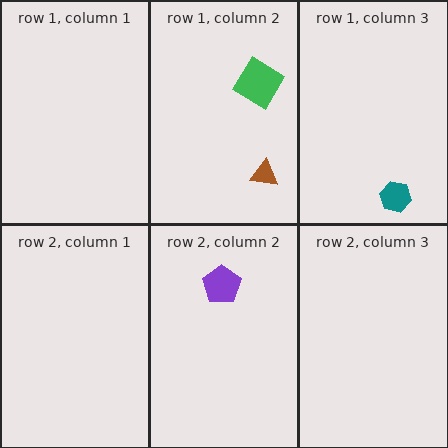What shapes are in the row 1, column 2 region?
The green diamond, the brown triangle.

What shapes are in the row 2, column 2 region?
The purple pentagon.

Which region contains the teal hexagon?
The row 1, column 3 region.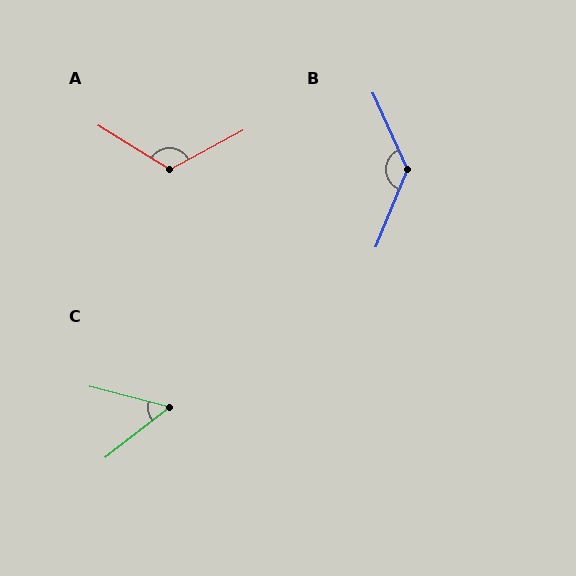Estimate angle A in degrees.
Approximately 120 degrees.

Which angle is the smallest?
C, at approximately 53 degrees.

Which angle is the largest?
B, at approximately 134 degrees.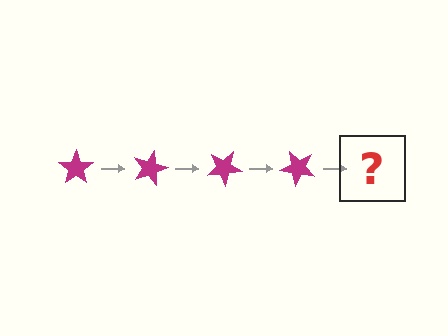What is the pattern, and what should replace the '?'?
The pattern is that the star rotates 15 degrees each step. The '?' should be a magenta star rotated 60 degrees.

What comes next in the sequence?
The next element should be a magenta star rotated 60 degrees.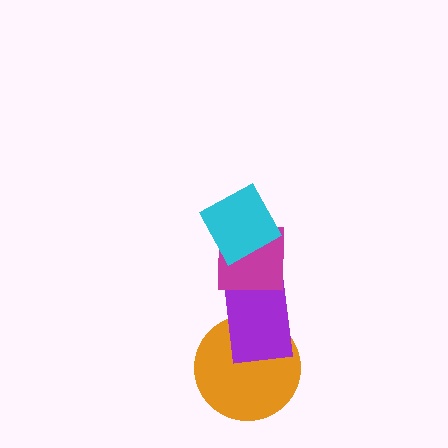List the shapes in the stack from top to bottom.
From top to bottom: the cyan diamond, the magenta square, the purple rectangle, the orange circle.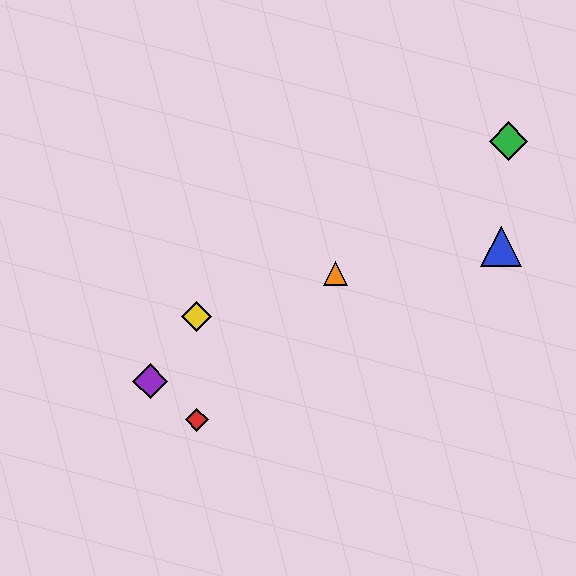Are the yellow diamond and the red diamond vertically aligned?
Yes, both are at x≈197.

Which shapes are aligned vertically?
The red diamond, the yellow diamond are aligned vertically.